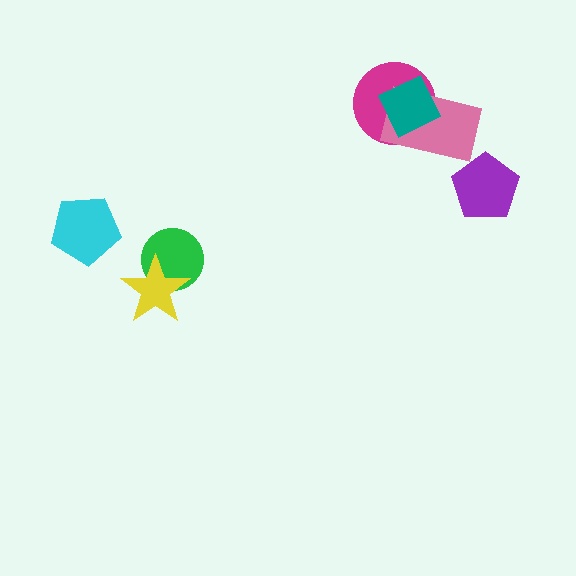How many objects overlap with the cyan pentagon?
0 objects overlap with the cyan pentagon.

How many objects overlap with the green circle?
1 object overlaps with the green circle.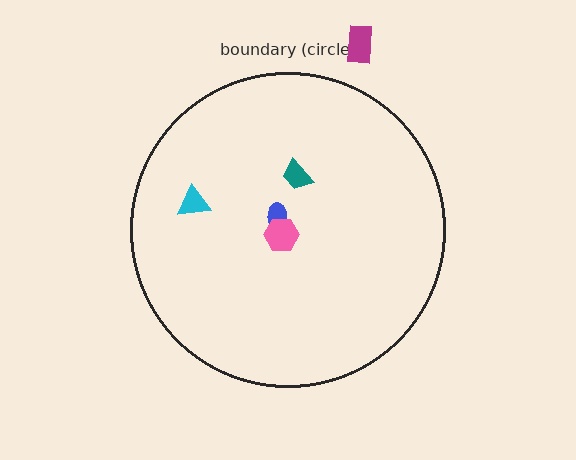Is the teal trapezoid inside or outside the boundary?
Inside.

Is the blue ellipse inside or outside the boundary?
Inside.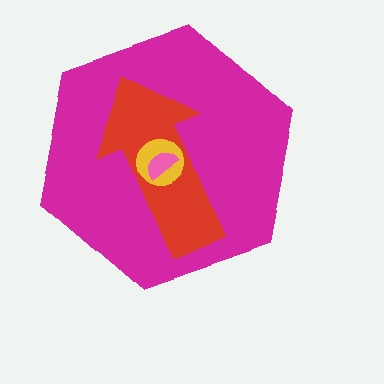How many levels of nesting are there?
4.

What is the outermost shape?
The magenta hexagon.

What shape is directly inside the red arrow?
The yellow circle.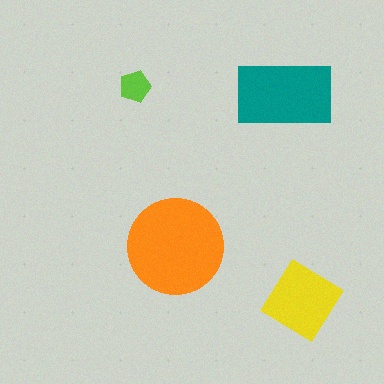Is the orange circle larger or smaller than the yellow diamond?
Larger.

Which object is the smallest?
The lime pentagon.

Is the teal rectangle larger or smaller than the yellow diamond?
Larger.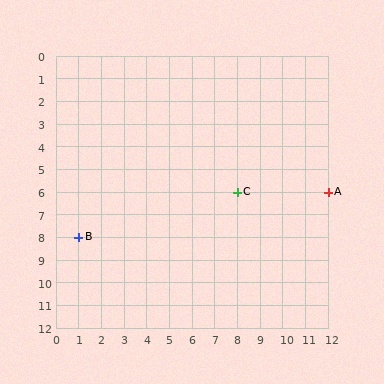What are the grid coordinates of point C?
Point C is at grid coordinates (8, 6).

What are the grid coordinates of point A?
Point A is at grid coordinates (12, 6).